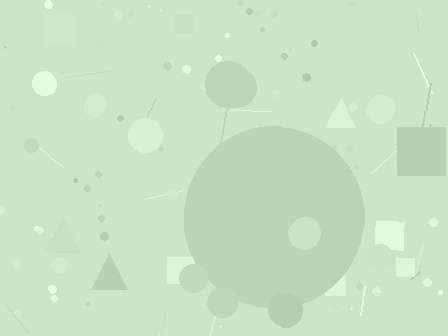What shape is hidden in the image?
A circle is hidden in the image.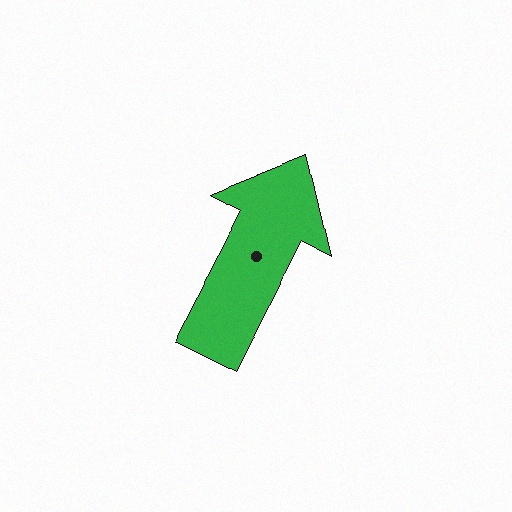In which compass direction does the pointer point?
Northeast.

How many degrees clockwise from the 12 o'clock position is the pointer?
Approximately 27 degrees.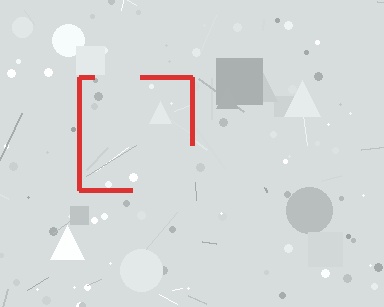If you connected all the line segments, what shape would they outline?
They would outline a square.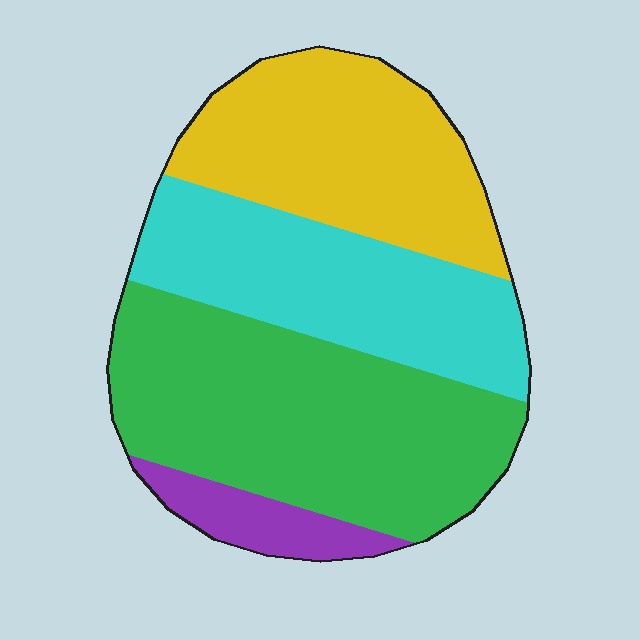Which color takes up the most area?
Green, at roughly 40%.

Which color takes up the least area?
Purple, at roughly 5%.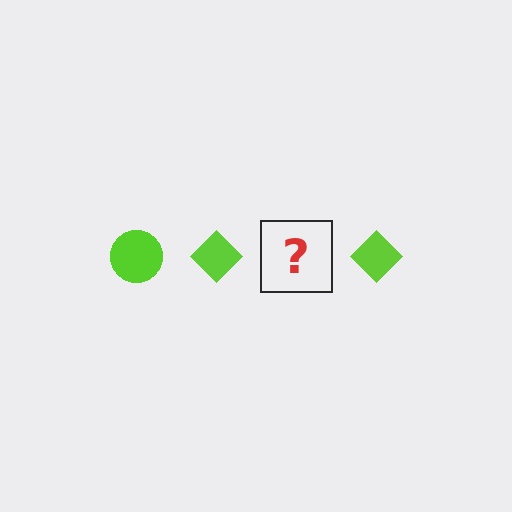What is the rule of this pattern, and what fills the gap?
The rule is that the pattern cycles through circle, diamond shapes in lime. The gap should be filled with a lime circle.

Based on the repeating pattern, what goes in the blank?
The blank should be a lime circle.